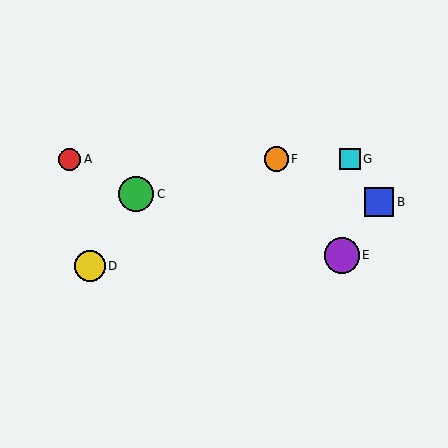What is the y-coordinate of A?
Object A is at y≈159.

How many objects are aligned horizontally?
3 objects (A, F, G) are aligned horizontally.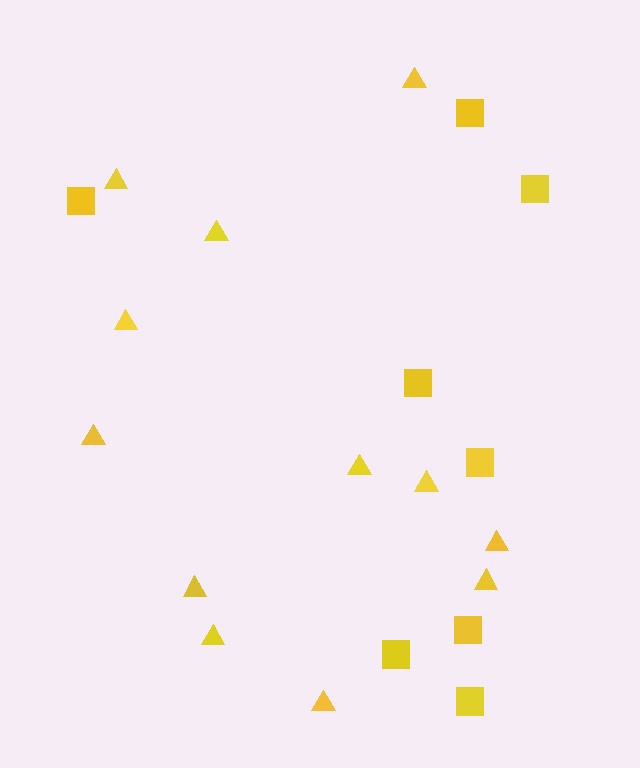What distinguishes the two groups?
There are 2 groups: one group of squares (8) and one group of triangles (12).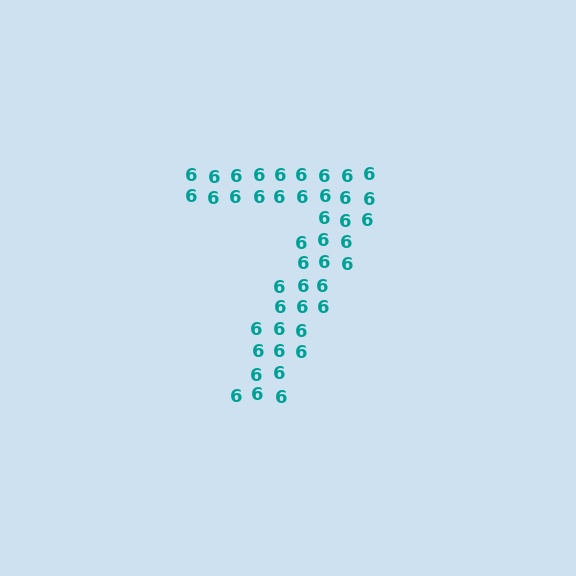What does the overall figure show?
The overall figure shows the digit 7.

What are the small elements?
The small elements are digit 6's.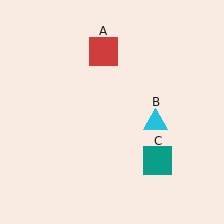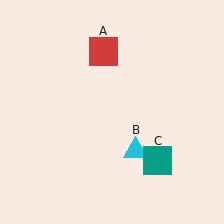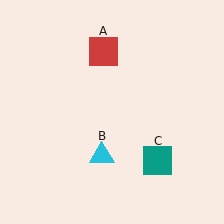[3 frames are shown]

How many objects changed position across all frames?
1 object changed position: cyan triangle (object B).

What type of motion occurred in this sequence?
The cyan triangle (object B) rotated clockwise around the center of the scene.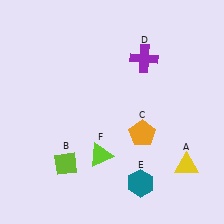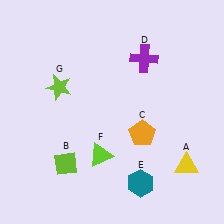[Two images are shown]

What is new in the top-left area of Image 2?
A lime star (G) was added in the top-left area of Image 2.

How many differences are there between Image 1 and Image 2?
There is 1 difference between the two images.